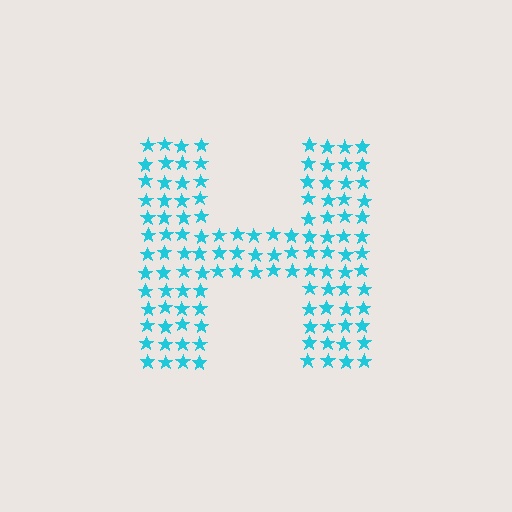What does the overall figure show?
The overall figure shows the letter H.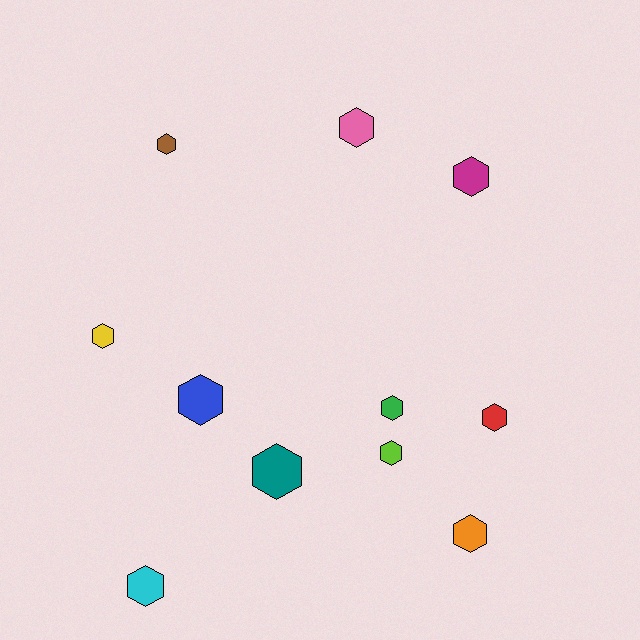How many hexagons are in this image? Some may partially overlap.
There are 11 hexagons.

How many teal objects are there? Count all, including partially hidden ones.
There is 1 teal object.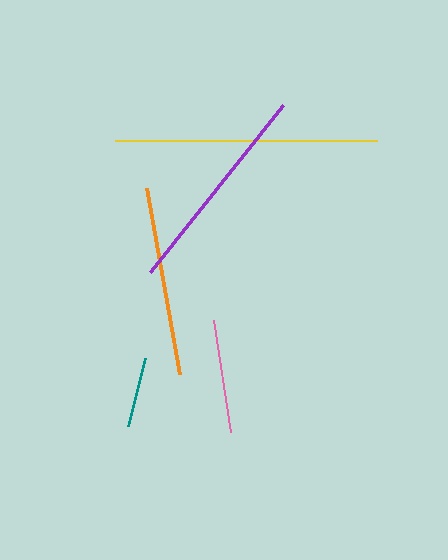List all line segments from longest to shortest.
From longest to shortest: yellow, purple, orange, pink, teal.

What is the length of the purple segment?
The purple segment is approximately 214 pixels long.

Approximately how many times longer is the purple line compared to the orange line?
The purple line is approximately 1.1 times the length of the orange line.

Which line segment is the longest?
The yellow line is the longest at approximately 262 pixels.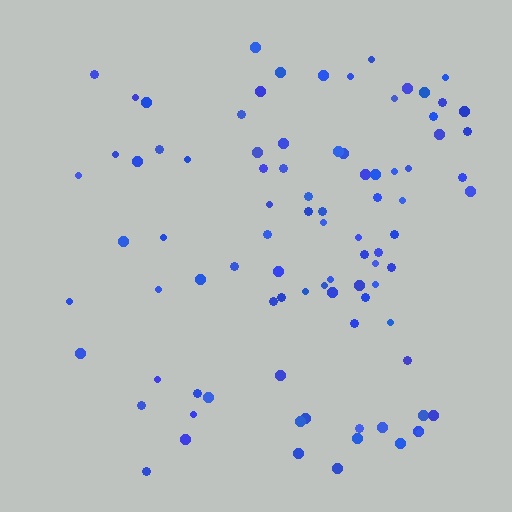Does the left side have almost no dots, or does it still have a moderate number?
Still a moderate number, just noticeably fewer than the right.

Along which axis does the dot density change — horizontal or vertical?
Horizontal.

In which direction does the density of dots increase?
From left to right, with the right side densest.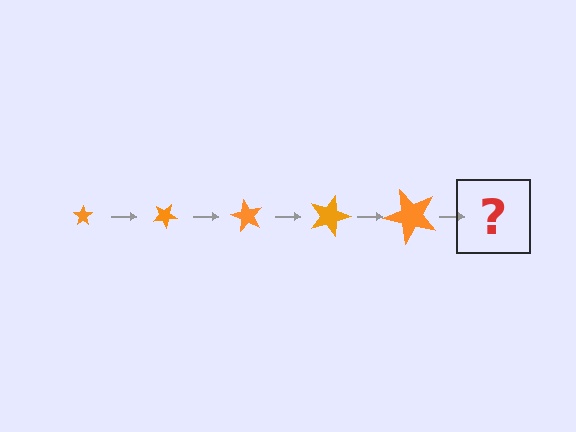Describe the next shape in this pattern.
It should be a star, larger than the previous one and rotated 150 degrees from the start.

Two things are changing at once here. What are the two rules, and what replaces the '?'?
The two rules are that the star grows larger each step and it rotates 30 degrees each step. The '?' should be a star, larger than the previous one and rotated 150 degrees from the start.